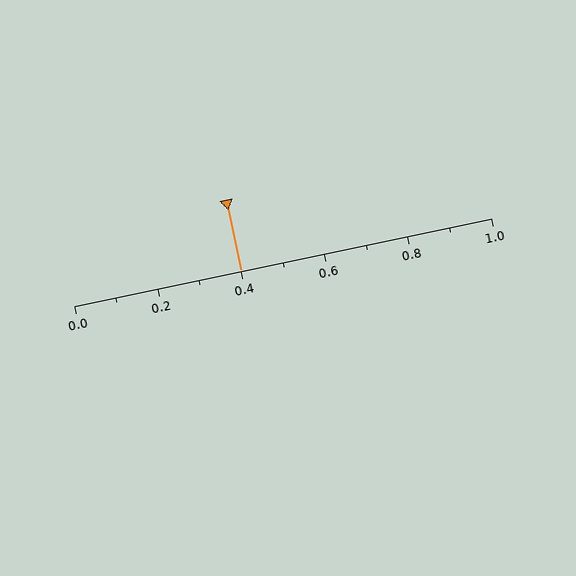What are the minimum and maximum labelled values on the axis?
The axis runs from 0.0 to 1.0.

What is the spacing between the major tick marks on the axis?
The major ticks are spaced 0.2 apart.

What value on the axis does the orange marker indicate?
The marker indicates approximately 0.4.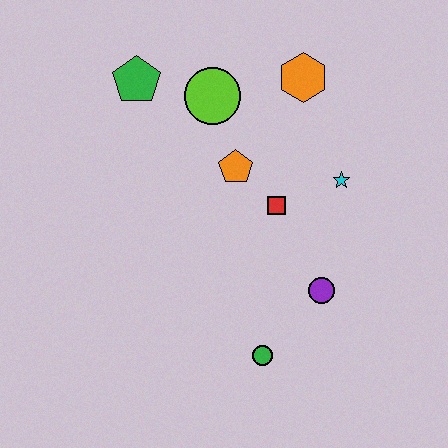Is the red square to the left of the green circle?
No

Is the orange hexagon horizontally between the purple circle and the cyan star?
No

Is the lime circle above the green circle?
Yes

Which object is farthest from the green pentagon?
The green circle is farthest from the green pentagon.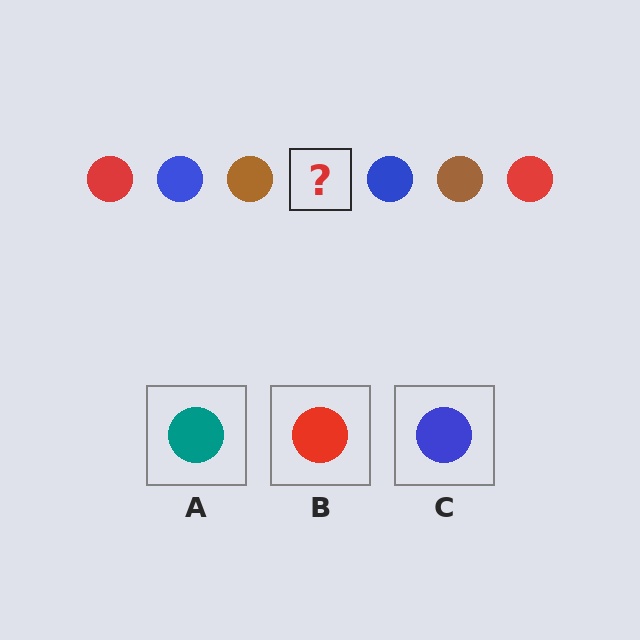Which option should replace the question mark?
Option B.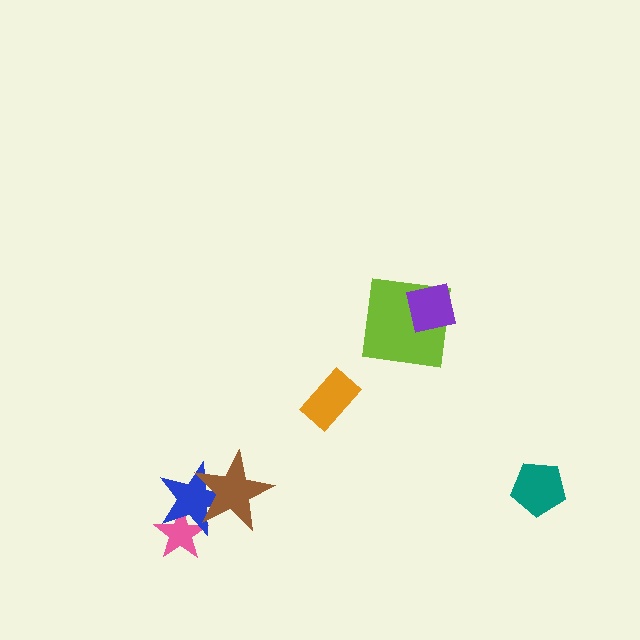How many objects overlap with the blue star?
2 objects overlap with the blue star.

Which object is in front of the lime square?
The purple square is in front of the lime square.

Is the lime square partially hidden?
Yes, it is partially covered by another shape.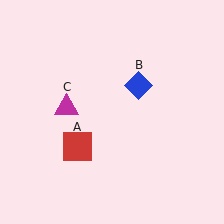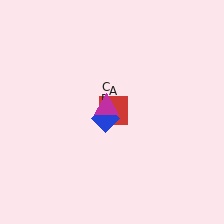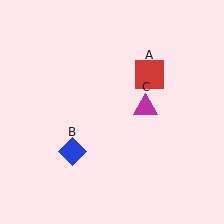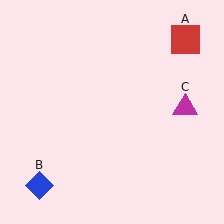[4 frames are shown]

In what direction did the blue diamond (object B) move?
The blue diamond (object B) moved down and to the left.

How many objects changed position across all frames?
3 objects changed position: red square (object A), blue diamond (object B), magenta triangle (object C).